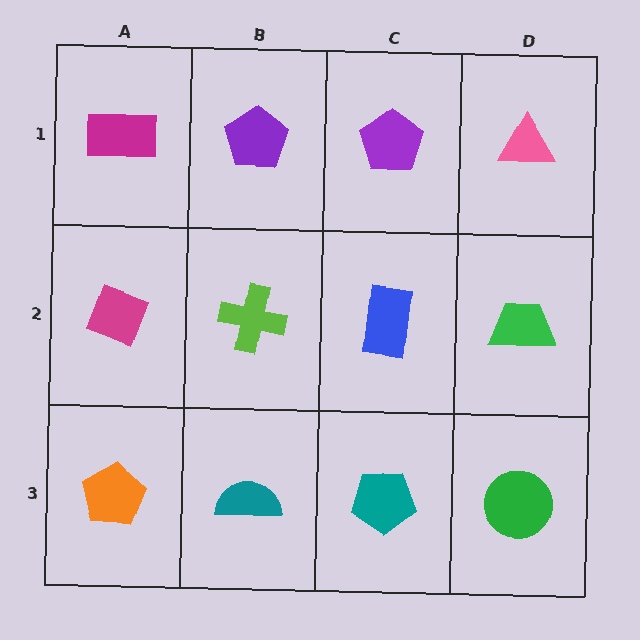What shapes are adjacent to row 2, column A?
A magenta rectangle (row 1, column A), an orange pentagon (row 3, column A), a lime cross (row 2, column B).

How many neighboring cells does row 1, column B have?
3.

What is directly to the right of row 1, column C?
A pink triangle.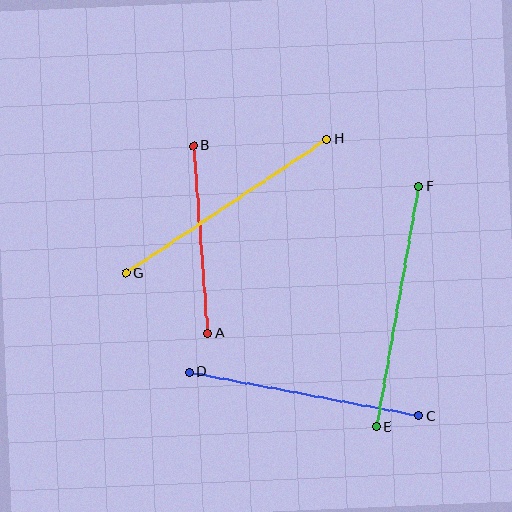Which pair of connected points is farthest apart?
Points E and F are farthest apart.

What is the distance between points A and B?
The distance is approximately 188 pixels.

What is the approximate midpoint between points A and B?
The midpoint is at approximately (201, 240) pixels.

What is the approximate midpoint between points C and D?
The midpoint is at approximately (304, 394) pixels.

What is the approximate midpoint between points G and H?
The midpoint is at approximately (226, 206) pixels.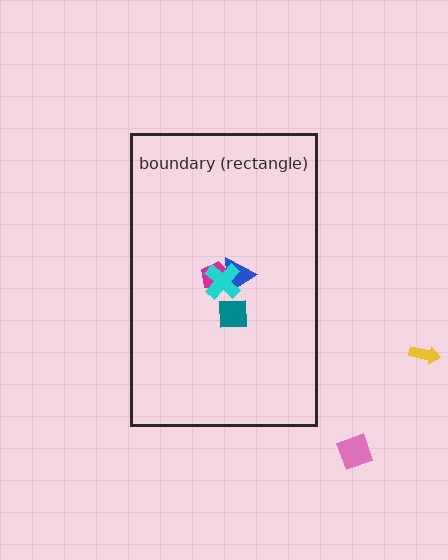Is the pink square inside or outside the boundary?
Outside.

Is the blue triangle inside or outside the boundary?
Inside.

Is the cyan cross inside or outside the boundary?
Inside.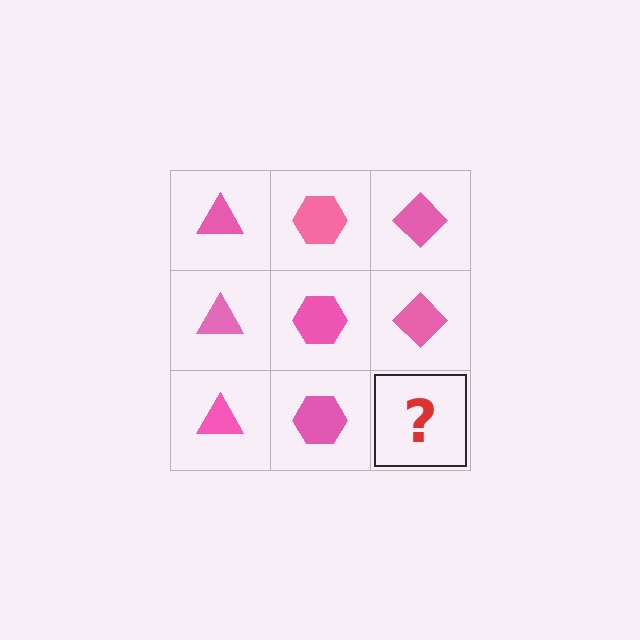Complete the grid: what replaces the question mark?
The question mark should be replaced with a pink diamond.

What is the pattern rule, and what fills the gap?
The rule is that each column has a consistent shape. The gap should be filled with a pink diamond.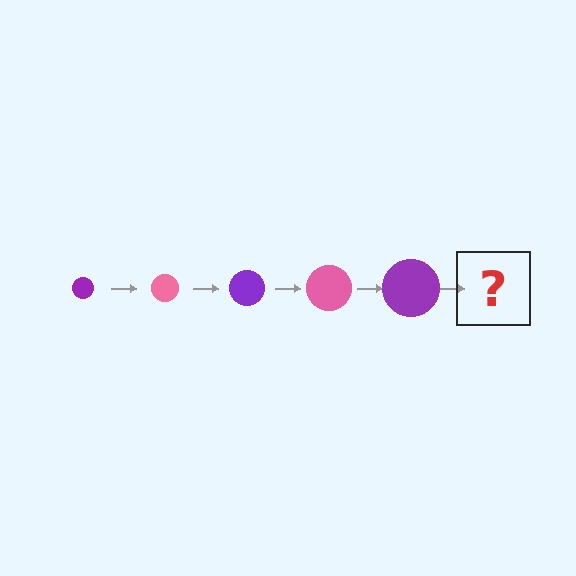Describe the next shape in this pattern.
It should be a pink circle, larger than the previous one.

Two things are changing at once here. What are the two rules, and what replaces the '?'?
The two rules are that the circle grows larger each step and the color cycles through purple and pink. The '?' should be a pink circle, larger than the previous one.